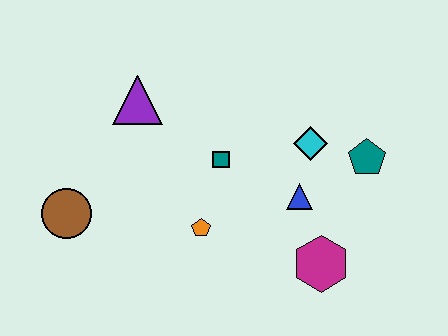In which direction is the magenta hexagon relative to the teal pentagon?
The magenta hexagon is below the teal pentagon.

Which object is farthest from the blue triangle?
The brown circle is farthest from the blue triangle.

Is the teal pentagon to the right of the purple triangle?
Yes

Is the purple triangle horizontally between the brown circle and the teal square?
Yes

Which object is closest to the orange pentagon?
The teal square is closest to the orange pentagon.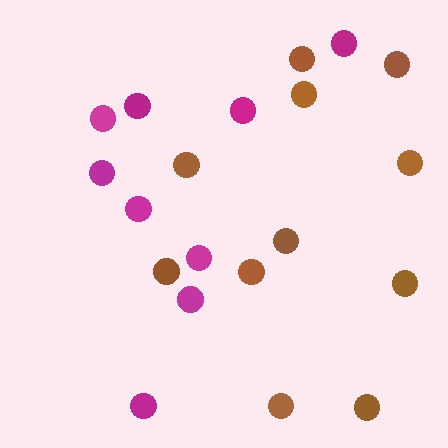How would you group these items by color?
There are 2 groups: one group of brown circles (11) and one group of magenta circles (9).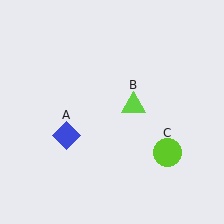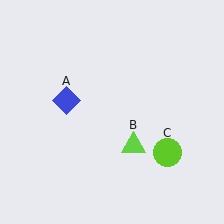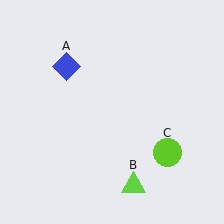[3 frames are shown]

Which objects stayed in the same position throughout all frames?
Lime circle (object C) remained stationary.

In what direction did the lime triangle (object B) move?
The lime triangle (object B) moved down.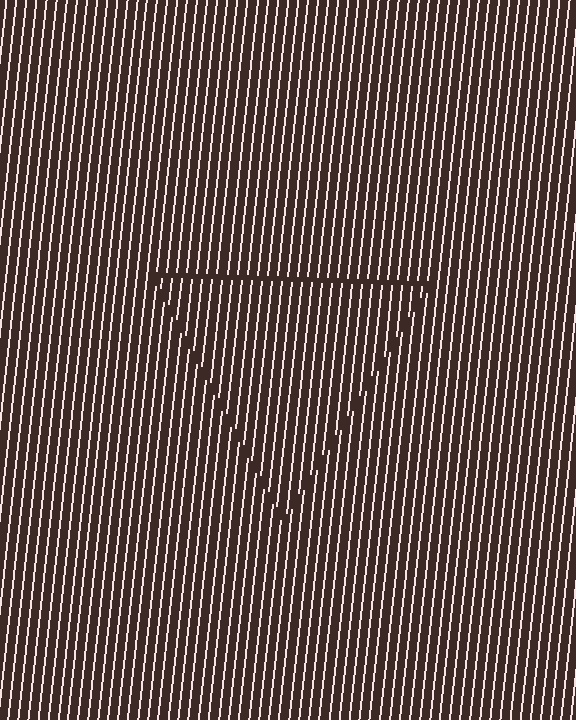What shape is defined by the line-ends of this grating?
An illusory triangle. The interior of the shape contains the same grating, shifted by half a period — the contour is defined by the phase discontinuity where line-ends from the inner and outer gratings abut.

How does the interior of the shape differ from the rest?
The interior of the shape contains the same grating, shifted by half a period — the contour is defined by the phase discontinuity where line-ends from the inner and outer gratings abut.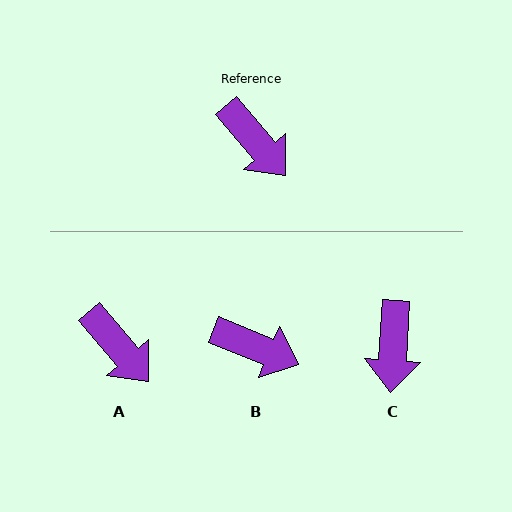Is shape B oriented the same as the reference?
No, it is off by about 27 degrees.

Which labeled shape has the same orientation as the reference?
A.